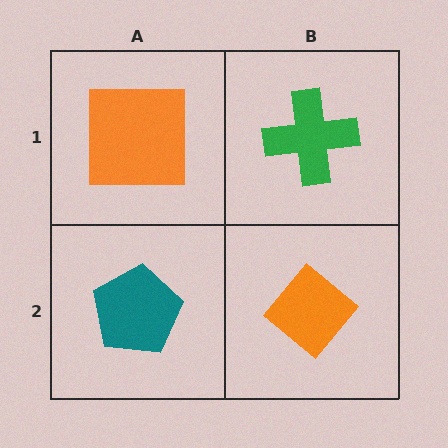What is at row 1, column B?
A green cross.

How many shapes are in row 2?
2 shapes.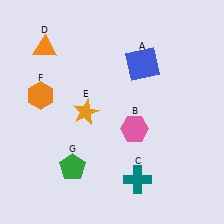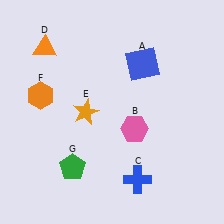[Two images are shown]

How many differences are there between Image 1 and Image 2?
There is 1 difference between the two images.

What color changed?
The cross (C) changed from teal in Image 1 to blue in Image 2.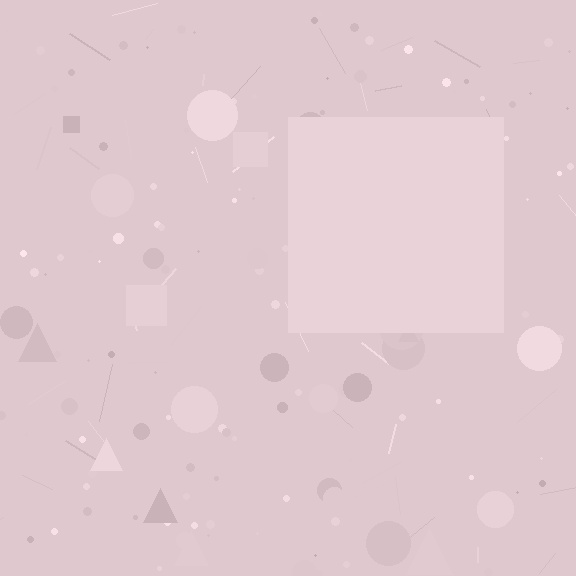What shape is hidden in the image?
A square is hidden in the image.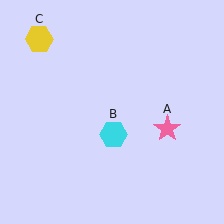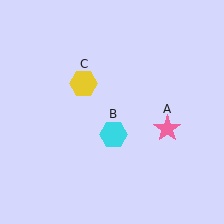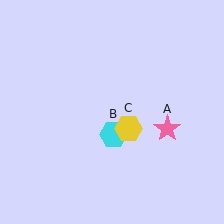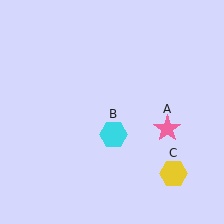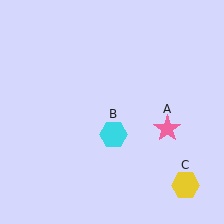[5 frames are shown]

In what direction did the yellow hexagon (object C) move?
The yellow hexagon (object C) moved down and to the right.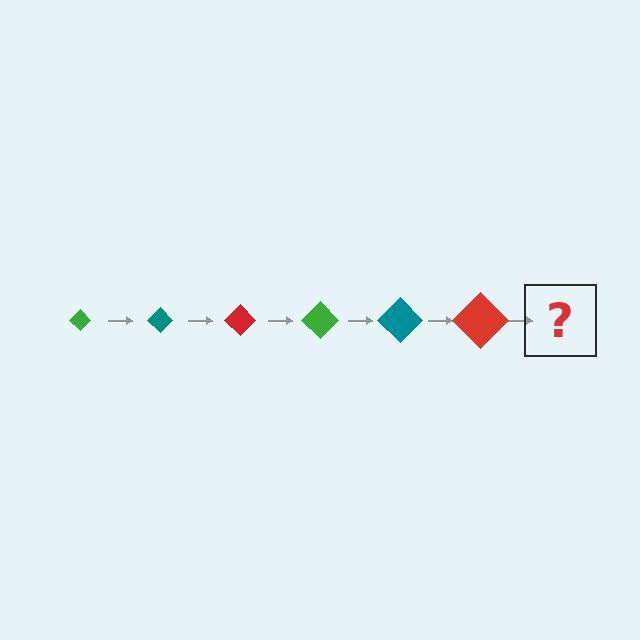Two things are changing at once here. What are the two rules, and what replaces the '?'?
The two rules are that the diamond grows larger each step and the color cycles through green, teal, and red. The '?' should be a green diamond, larger than the previous one.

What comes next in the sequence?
The next element should be a green diamond, larger than the previous one.